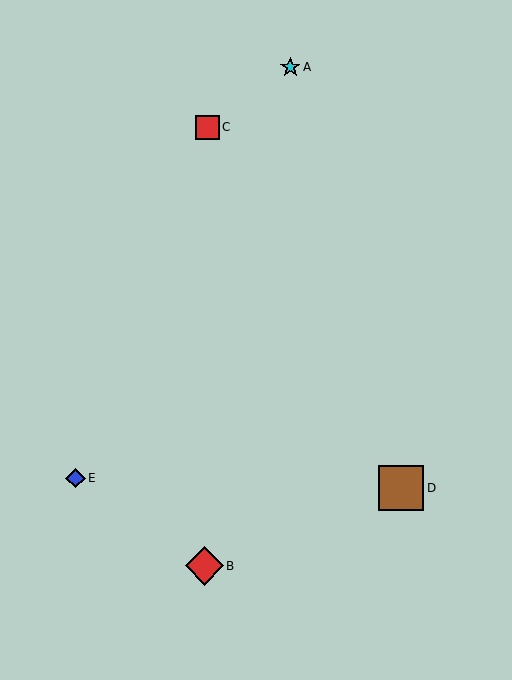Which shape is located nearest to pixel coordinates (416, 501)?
The brown square (labeled D) at (401, 488) is nearest to that location.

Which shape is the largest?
The brown square (labeled D) is the largest.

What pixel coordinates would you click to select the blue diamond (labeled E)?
Click at (76, 478) to select the blue diamond E.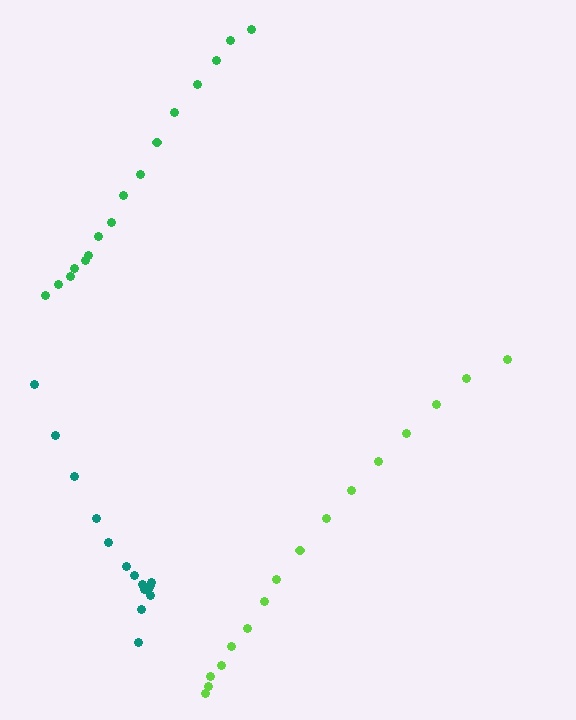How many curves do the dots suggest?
There are 3 distinct paths.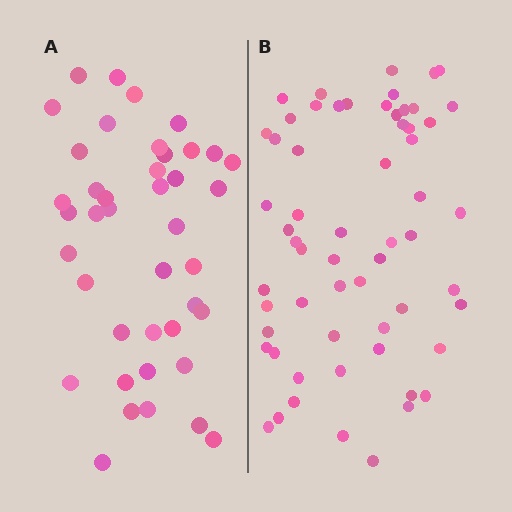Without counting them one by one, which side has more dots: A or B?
Region B (the right region) has more dots.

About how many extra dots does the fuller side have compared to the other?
Region B has approximately 20 more dots than region A.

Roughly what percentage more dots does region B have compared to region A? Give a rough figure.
About 45% more.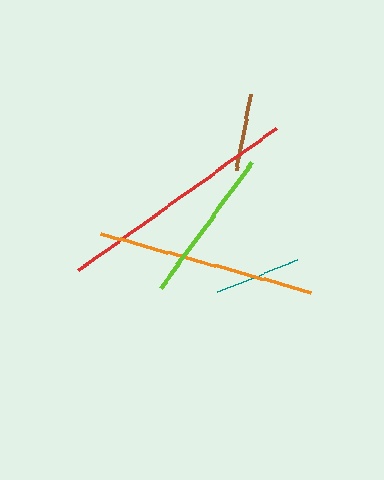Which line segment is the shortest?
The brown line is the shortest at approximately 78 pixels.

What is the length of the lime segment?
The lime segment is approximately 156 pixels long.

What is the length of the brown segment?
The brown segment is approximately 78 pixels long.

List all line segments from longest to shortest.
From longest to shortest: red, orange, lime, teal, brown.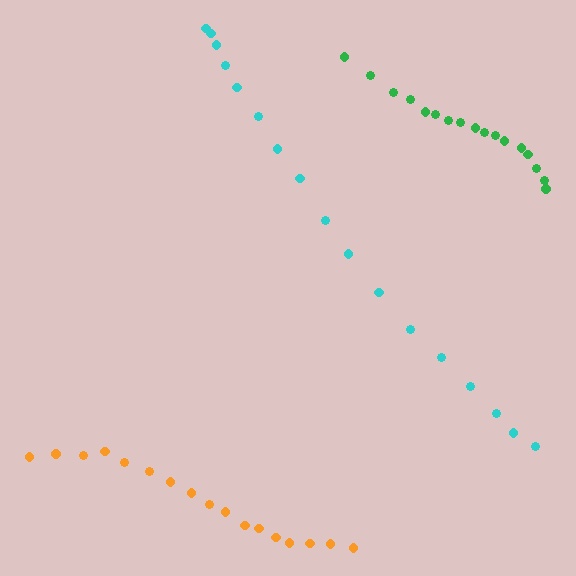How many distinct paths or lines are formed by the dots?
There are 3 distinct paths.